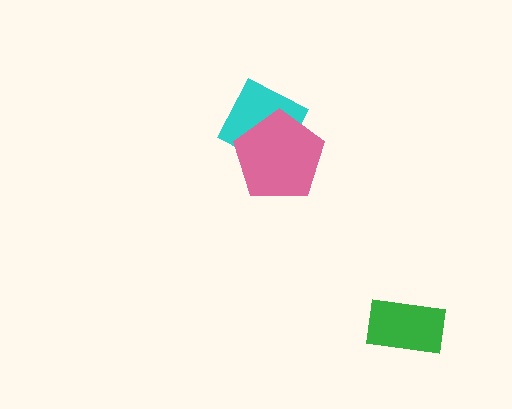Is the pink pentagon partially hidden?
No, no other shape covers it.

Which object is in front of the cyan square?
The pink pentagon is in front of the cyan square.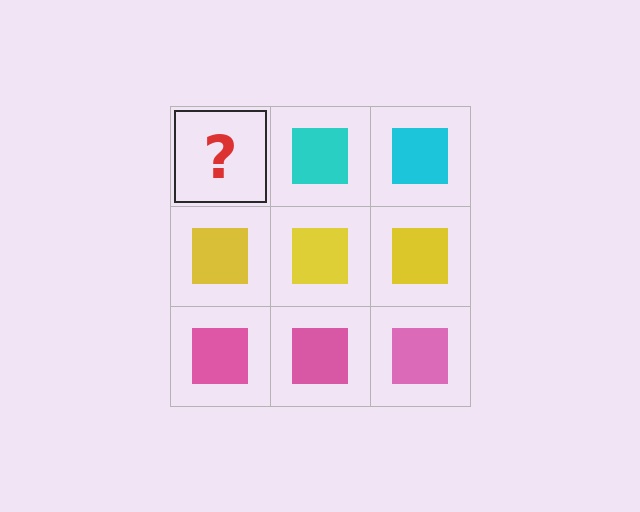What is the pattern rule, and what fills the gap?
The rule is that each row has a consistent color. The gap should be filled with a cyan square.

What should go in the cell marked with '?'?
The missing cell should contain a cyan square.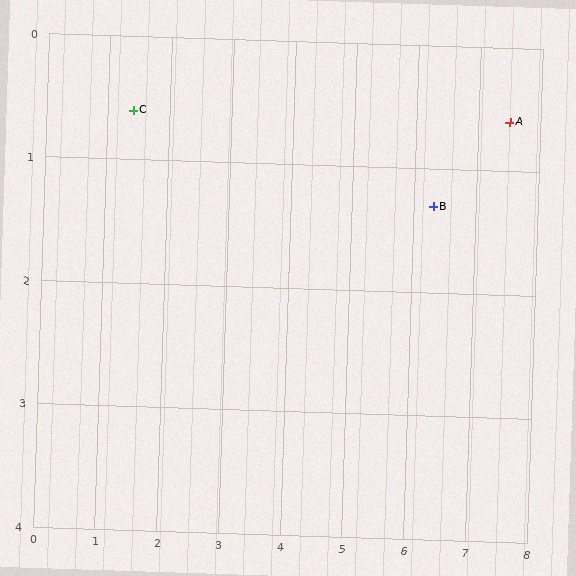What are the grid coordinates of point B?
Point B is at approximately (6.3, 1.3).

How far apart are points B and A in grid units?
Points B and A are about 1.4 grid units apart.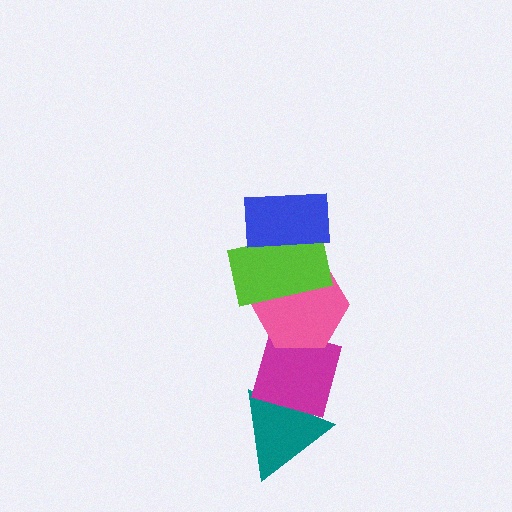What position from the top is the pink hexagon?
The pink hexagon is 3rd from the top.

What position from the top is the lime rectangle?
The lime rectangle is 2nd from the top.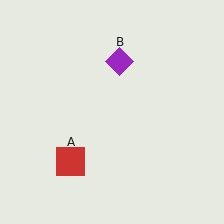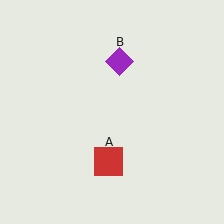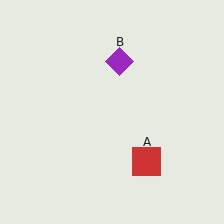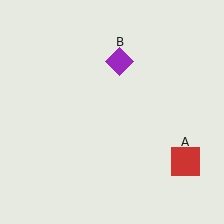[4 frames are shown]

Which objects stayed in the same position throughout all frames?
Purple diamond (object B) remained stationary.